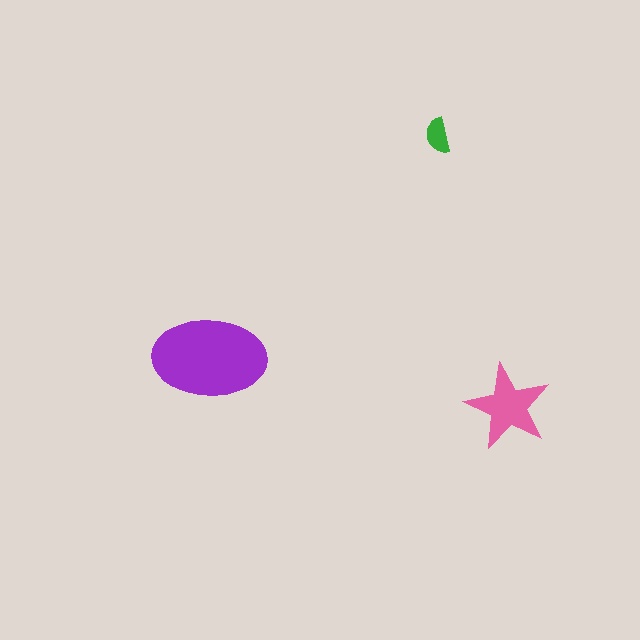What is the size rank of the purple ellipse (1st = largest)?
1st.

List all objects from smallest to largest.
The green semicircle, the pink star, the purple ellipse.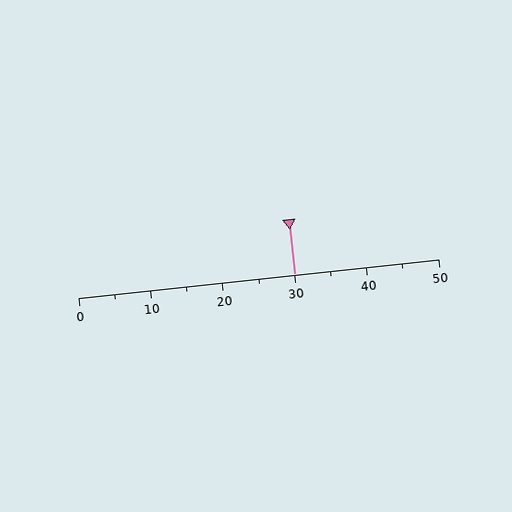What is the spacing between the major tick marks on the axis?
The major ticks are spaced 10 apart.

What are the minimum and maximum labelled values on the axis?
The axis runs from 0 to 50.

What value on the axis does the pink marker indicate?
The marker indicates approximately 30.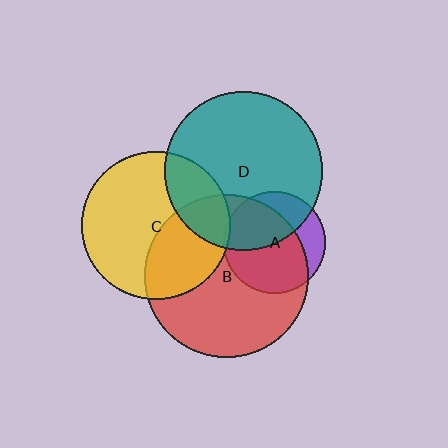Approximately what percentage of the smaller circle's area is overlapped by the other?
Approximately 45%.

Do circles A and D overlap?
Yes.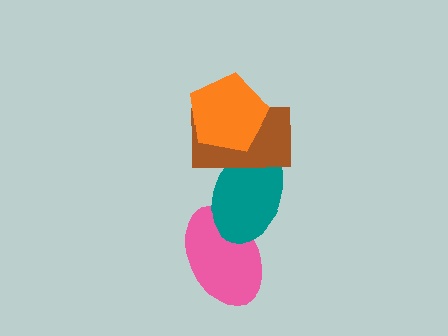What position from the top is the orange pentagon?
The orange pentagon is 1st from the top.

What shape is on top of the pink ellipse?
The teal ellipse is on top of the pink ellipse.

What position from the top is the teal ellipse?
The teal ellipse is 3rd from the top.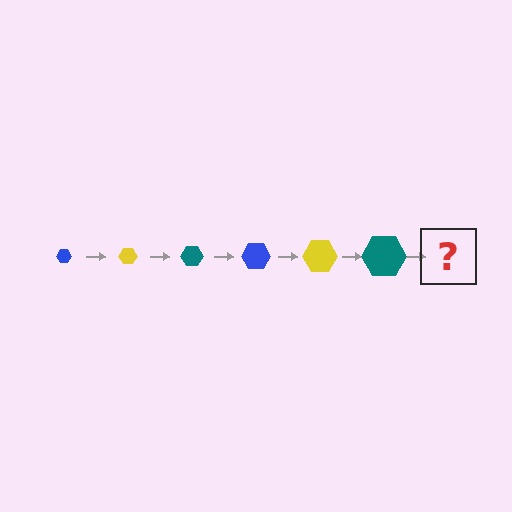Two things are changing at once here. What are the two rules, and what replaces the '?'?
The two rules are that the hexagon grows larger each step and the color cycles through blue, yellow, and teal. The '?' should be a blue hexagon, larger than the previous one.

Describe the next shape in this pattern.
It should be a blue hexagon, larger than the previous one.